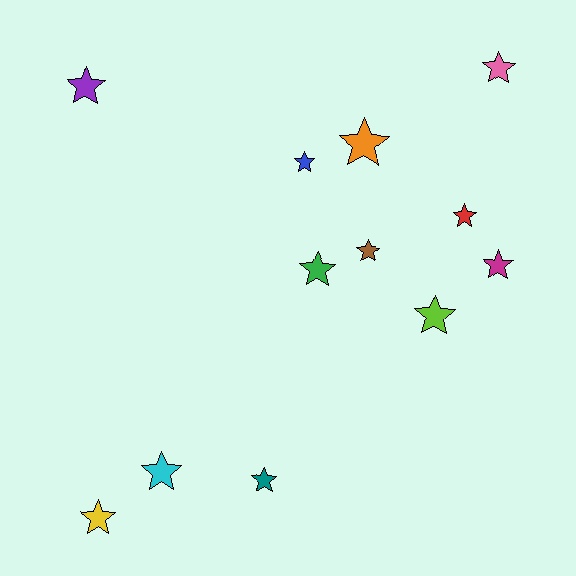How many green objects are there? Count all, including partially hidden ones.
There is 1 green object.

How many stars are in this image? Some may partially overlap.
There are 12 stars.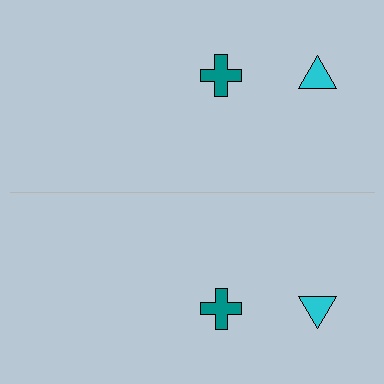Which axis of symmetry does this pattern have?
The pattern has a horizontal axis of symmetry running through the center of the image.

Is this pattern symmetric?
Yes, this pattern has bilateral (reflection) symmetry.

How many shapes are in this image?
There are 4 shapes in this image.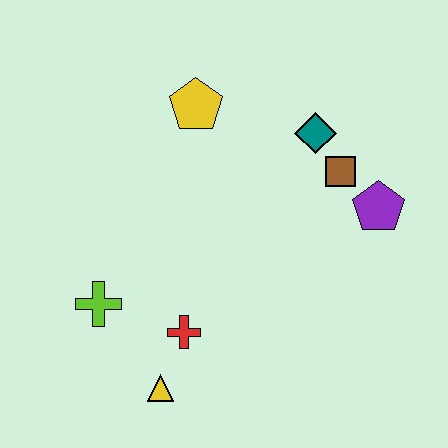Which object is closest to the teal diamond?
The brown square is closest to the teal diamond.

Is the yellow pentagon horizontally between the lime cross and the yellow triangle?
No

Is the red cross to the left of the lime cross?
No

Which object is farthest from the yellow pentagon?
The yellow triangle is farthest from the yellow pentagon.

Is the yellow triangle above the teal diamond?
No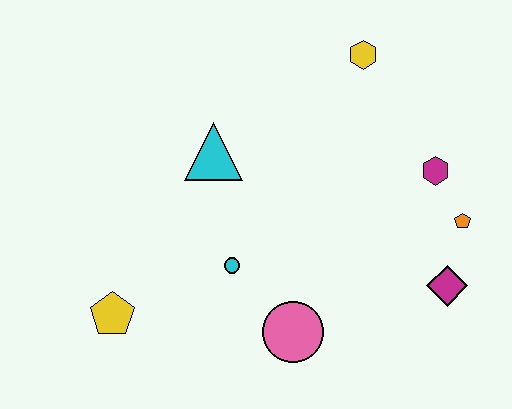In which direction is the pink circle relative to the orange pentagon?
The pink circle is to the left of the orange pentagon.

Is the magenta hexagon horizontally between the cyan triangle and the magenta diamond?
Yes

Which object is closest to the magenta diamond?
The orange pentagon is closest to the magenta diamond.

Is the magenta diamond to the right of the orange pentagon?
No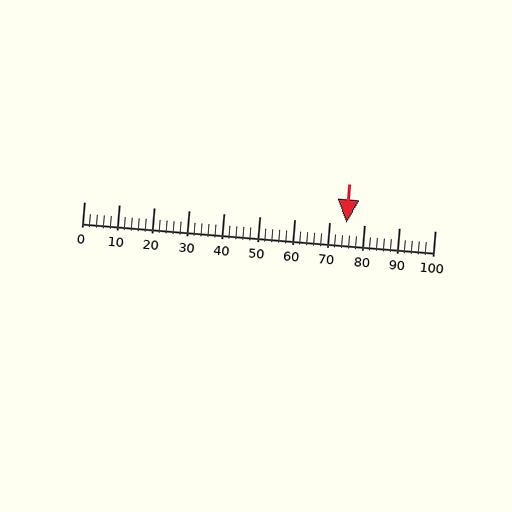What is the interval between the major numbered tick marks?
The major tick marks are spaced 10 units apart.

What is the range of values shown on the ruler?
The ruler shows values from 0 to 100.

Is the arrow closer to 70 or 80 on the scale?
The arrow is closer to 70.